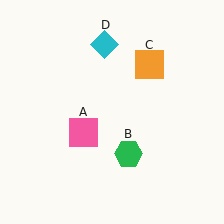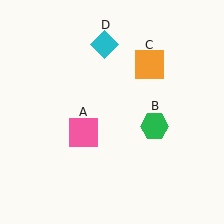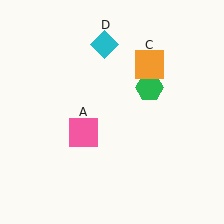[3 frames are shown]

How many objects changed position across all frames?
1 object changed position: green hexagon (object B).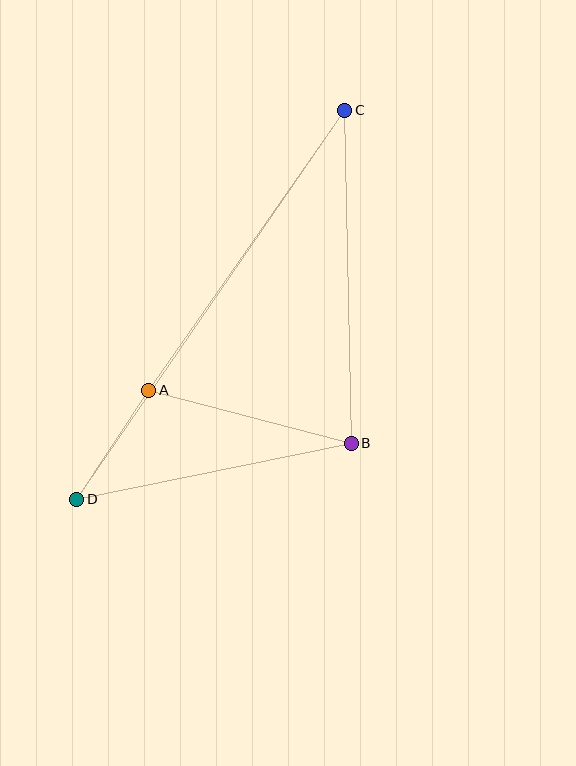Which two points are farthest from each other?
Points C and D are farthest from each other.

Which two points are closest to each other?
Points A and D are closest to each other.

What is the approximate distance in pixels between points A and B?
The distance between A and B is approximately 210 pixels.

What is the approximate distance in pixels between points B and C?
The distance between B and C is approximately 333 pixels.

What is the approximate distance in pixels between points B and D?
The distance between B and D is approximately 280 pixels.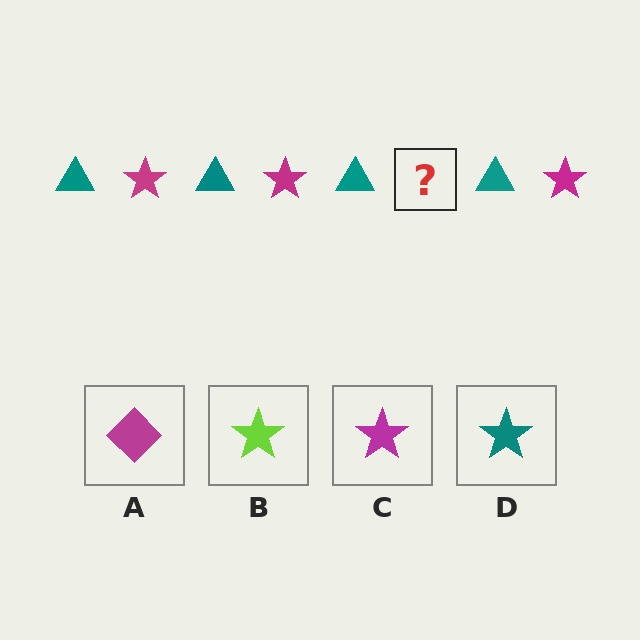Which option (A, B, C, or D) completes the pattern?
C.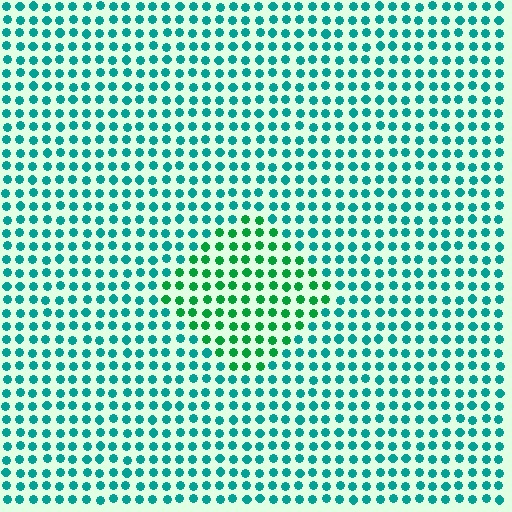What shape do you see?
I see a diamond.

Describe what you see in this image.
The image is filled with small teal elements in a uniform arrangement. A diamond-shaped region is visible where the elements are tinted to a slightly different hue, forming a subtle color boundary.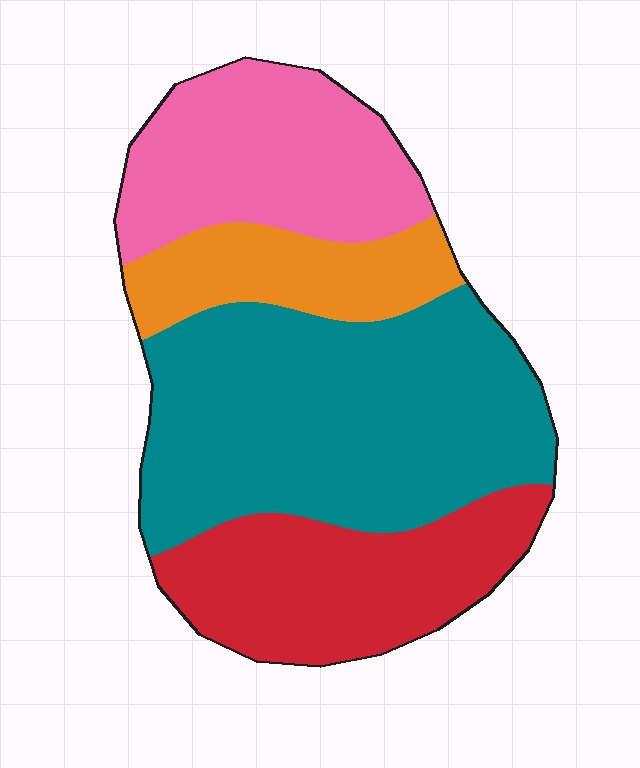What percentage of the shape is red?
Red covers about 20% of the shape.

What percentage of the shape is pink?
Pink takes up about one fifth (1/5) of the shape.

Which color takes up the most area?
Teal, at roughly 40%.